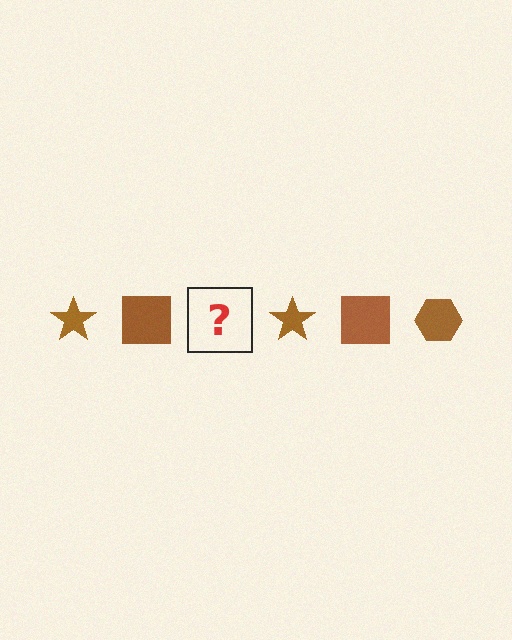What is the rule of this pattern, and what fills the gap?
The rule is that the pattern cycles through star, square, hexagon shapes in brown. The gap should be filled with a brown hexagon.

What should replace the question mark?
The question mark should be replaced with a brown hexagon.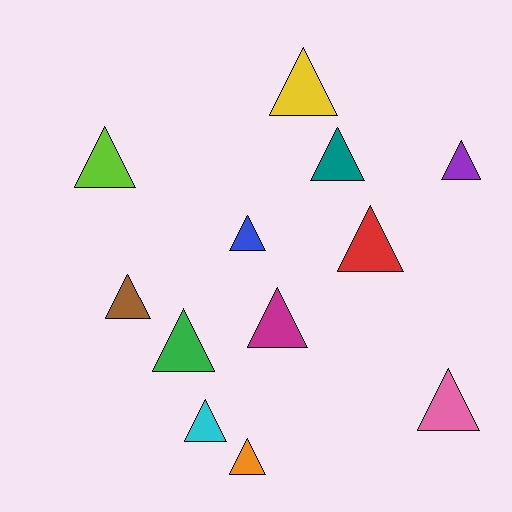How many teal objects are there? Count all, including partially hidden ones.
There is 1 teal object.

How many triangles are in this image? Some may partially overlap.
There are 12 triangles.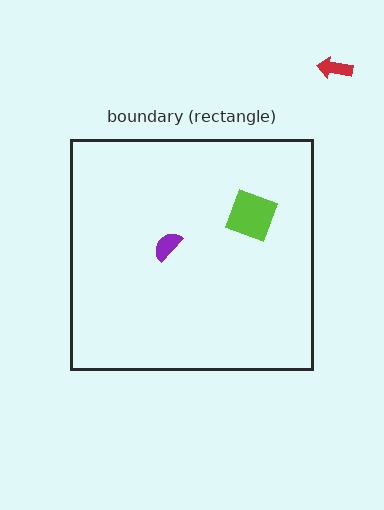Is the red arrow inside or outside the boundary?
Outside.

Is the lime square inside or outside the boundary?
Inside.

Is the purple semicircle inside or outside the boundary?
Inside.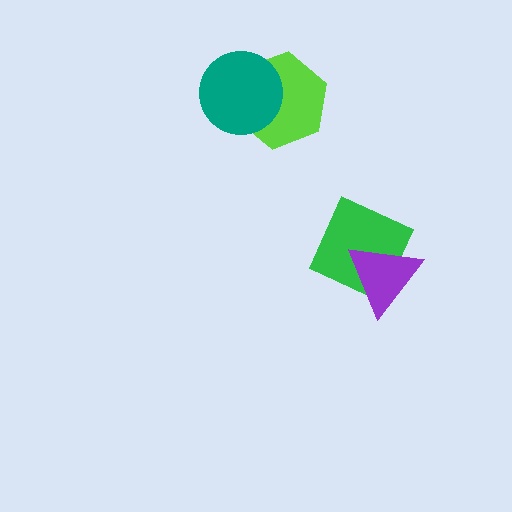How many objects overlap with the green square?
1 object overlaps with the green square.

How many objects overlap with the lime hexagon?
1 object overlaps with the lime hexagon.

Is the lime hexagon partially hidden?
Yes, it is partially covered by another shape.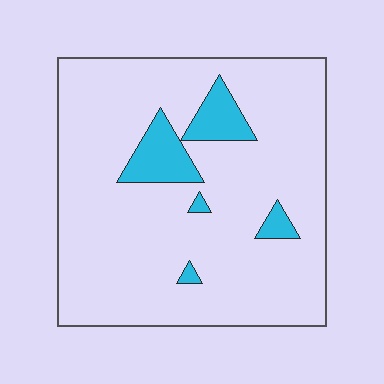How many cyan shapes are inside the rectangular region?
5.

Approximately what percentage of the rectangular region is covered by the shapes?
Approximately 10%.